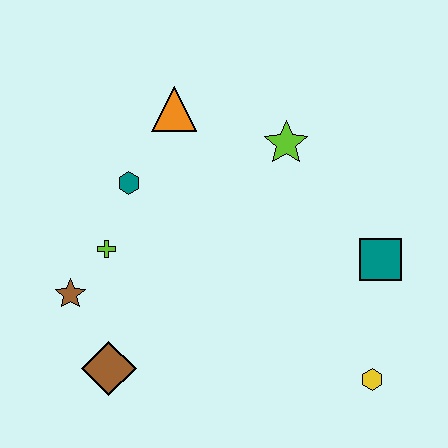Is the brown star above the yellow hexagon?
Yes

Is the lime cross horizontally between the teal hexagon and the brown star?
Yes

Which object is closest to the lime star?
The orange triangle is closest to the lime star.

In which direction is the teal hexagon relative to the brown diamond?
The teal hexagon is above the brown diamond.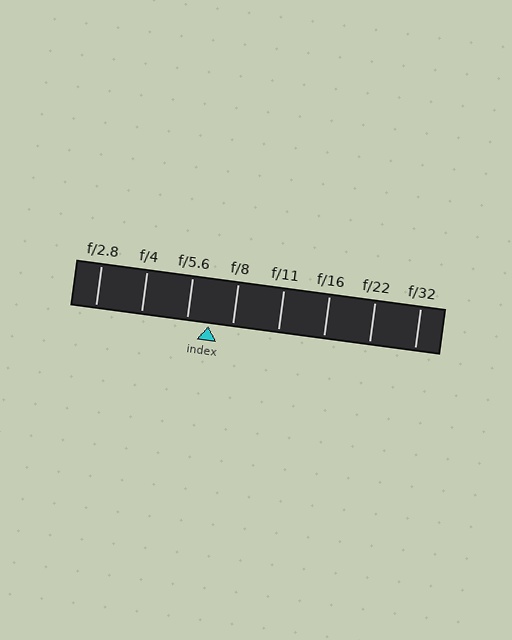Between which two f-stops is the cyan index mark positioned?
The index mark is between f/5.6 and f/8.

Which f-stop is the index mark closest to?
The index mark is closest to f/5.6.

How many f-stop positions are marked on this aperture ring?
There are 8 f-stop positions marked.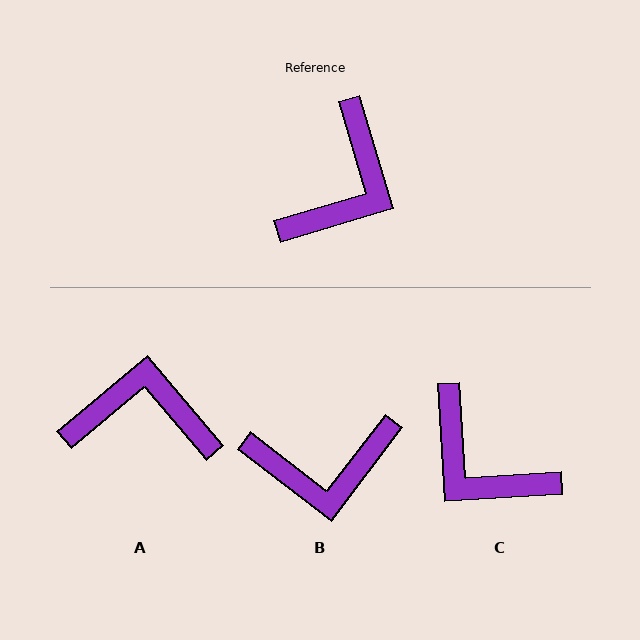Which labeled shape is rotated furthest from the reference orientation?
A, about 114 degrees away.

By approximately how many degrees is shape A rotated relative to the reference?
Approximately 114 degrees counter-clockwise.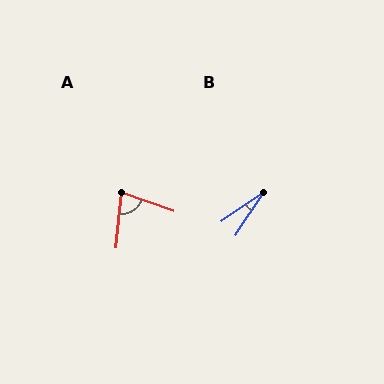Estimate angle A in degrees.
Approximately 76 degrees.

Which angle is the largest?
A, at approximately 76 degrees.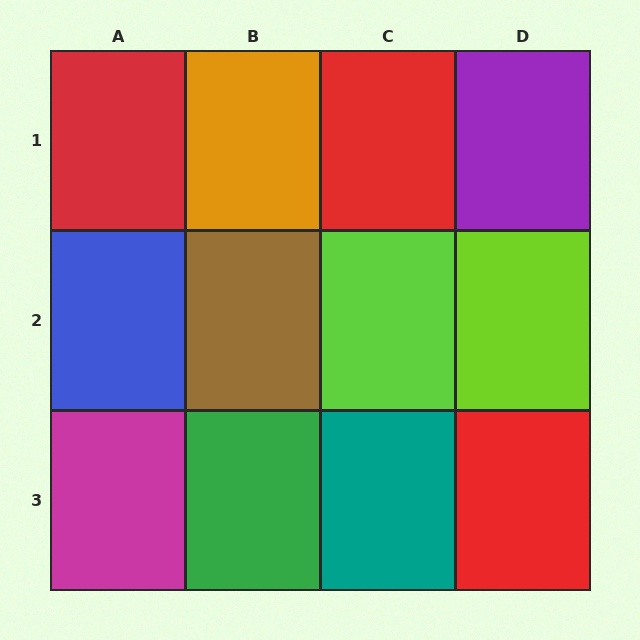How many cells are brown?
1 cell is brown.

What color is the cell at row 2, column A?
Blue.